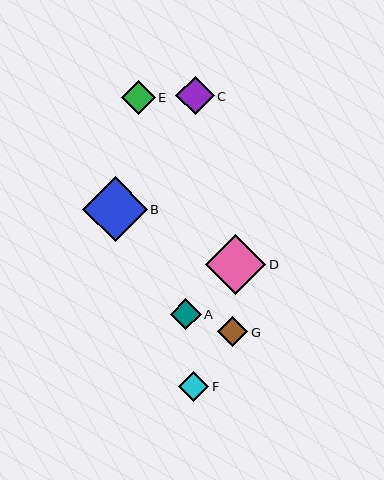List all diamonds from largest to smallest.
From largest to smallest: B, D, C, E, A, G, F.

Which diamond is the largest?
Diamond B is the largest with a size of approximately 65 pixels.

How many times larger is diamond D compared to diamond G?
Diamond D is approximately 2.0 times the size of diamond G.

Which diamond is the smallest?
Diamond F is the smallest with a size of approximately 30 pixels.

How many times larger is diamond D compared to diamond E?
Diamond D is approximately 1.8 times the size of diamond E.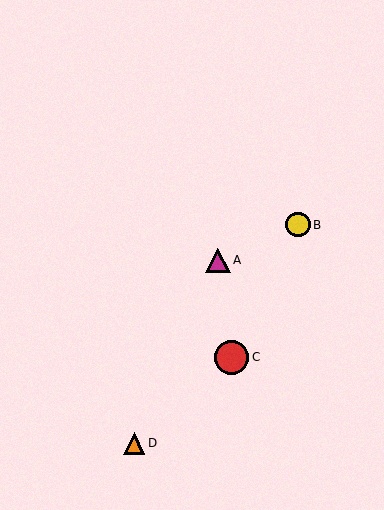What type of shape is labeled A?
Shape A is a magenta triangle.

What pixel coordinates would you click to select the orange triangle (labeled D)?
Click at (134, 443) to select the orange triangle D.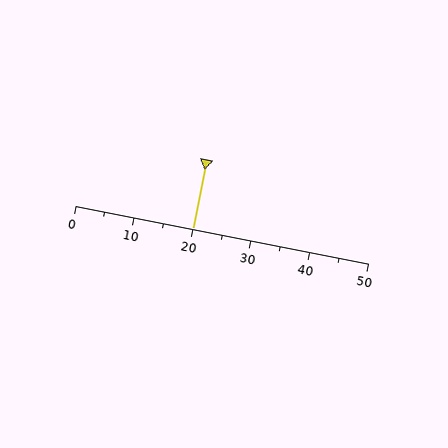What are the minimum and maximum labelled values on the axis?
The axis runs from 0 to 50.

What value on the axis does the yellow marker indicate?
The marker indicates approximately 20.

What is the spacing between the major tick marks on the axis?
The major ticks are spaced 10 apart.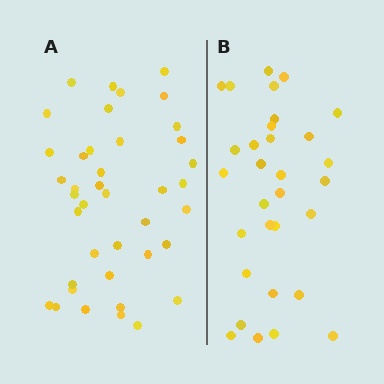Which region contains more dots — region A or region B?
Region A (the left region) has more dots.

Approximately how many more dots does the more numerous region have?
Region A has roughly 8 or so more dots than region B.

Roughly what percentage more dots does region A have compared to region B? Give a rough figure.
About 30% more.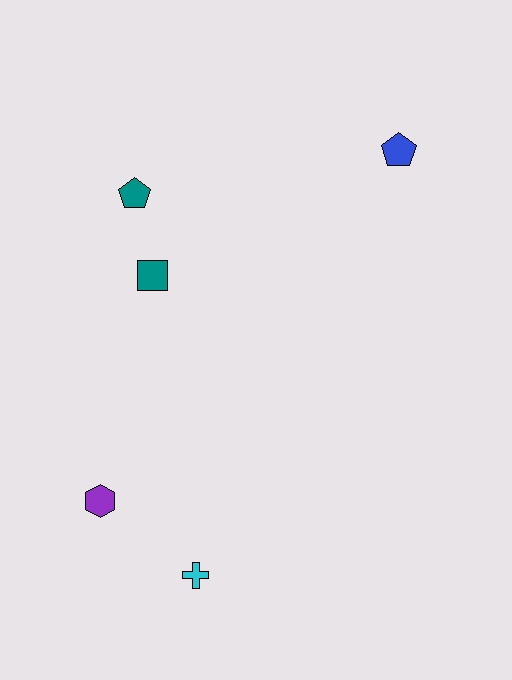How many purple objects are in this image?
There is 1 purple object.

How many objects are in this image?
There are 5 objects.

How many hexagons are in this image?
There is 1 hexagon.